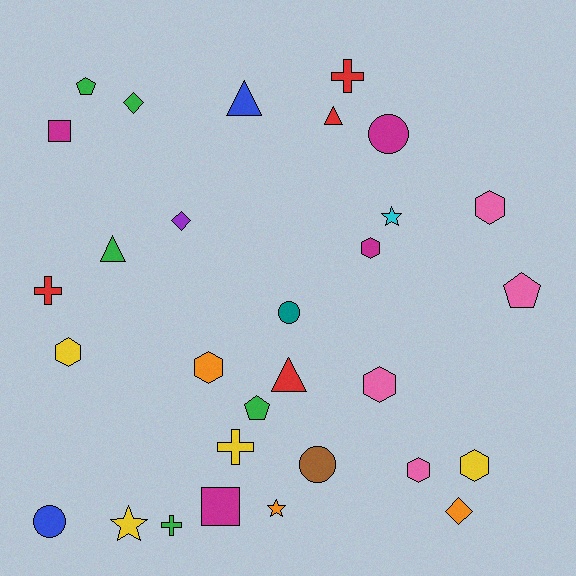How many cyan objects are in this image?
There is 1 cyan object.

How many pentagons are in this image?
There are 3 pentagons.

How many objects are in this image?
There are 30 objects.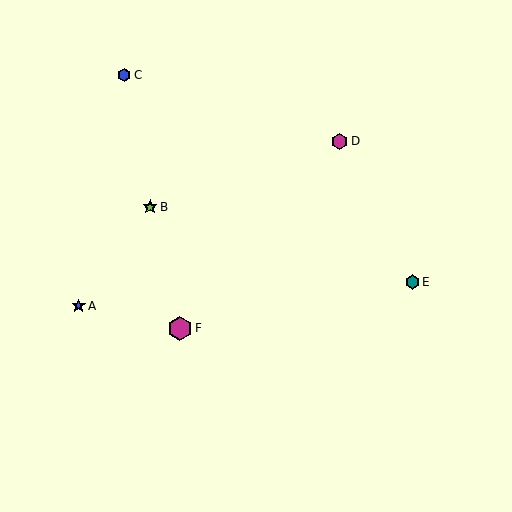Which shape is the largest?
The magenta hexagon (labeled F) is the largest.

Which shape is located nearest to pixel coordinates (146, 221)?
The lime star (labeled B) at (150, 207) is nearest to that location.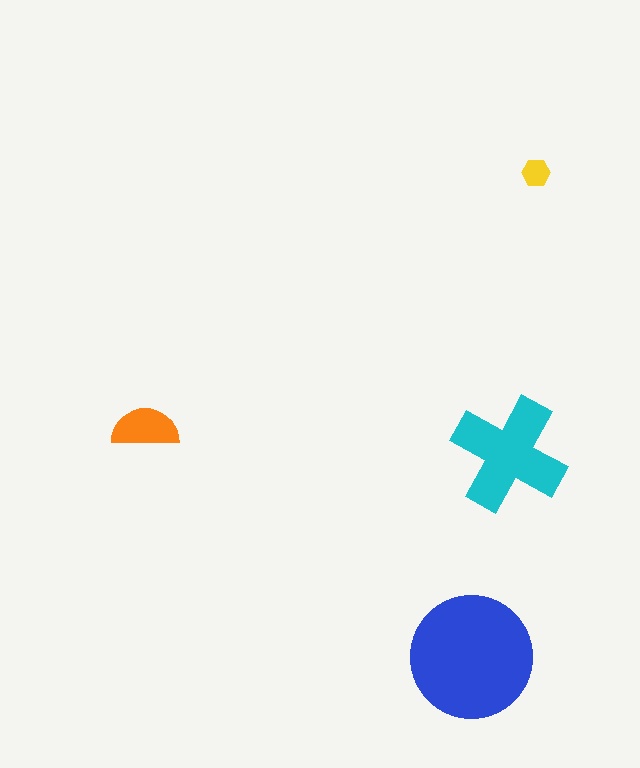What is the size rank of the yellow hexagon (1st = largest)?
4th.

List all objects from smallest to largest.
The yellow hexagon, the orange semicircle, the cyan cross, the blue circle.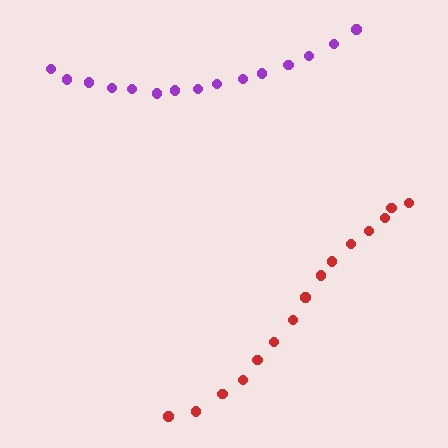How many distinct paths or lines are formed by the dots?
There are 2 distinct paths.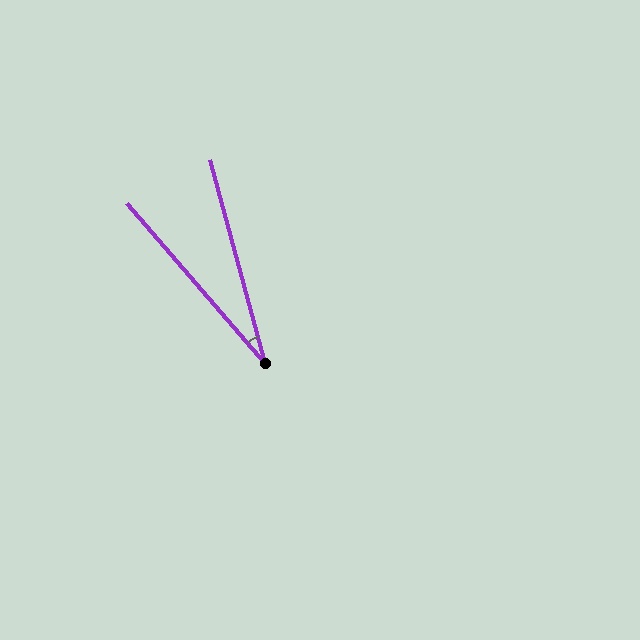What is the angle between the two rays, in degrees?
Approximately 26 degrees.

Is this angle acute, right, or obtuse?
It is acute.